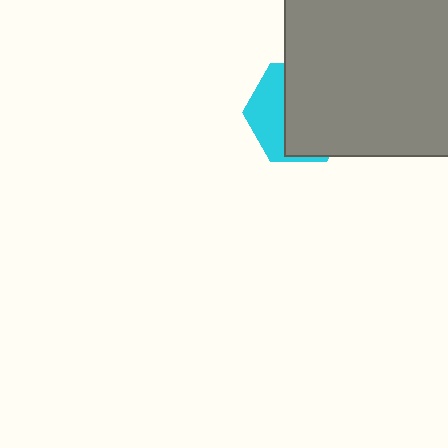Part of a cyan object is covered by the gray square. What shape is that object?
It is a hexagon.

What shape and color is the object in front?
The object in front is a gray square.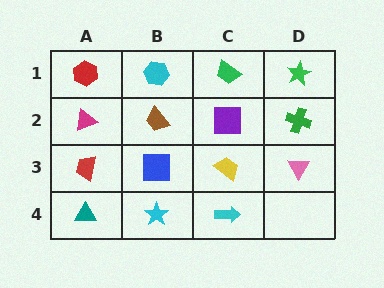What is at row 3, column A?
A red trapezoid.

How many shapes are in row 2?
4 shapes.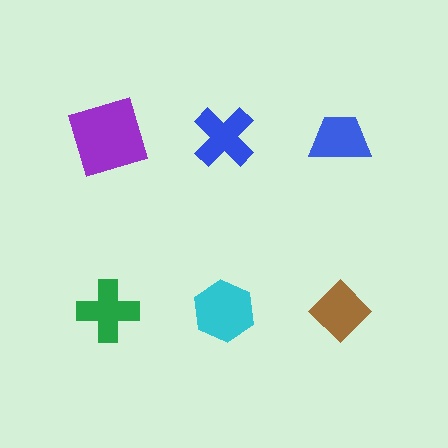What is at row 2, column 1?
A green cross.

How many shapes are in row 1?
3 shapes.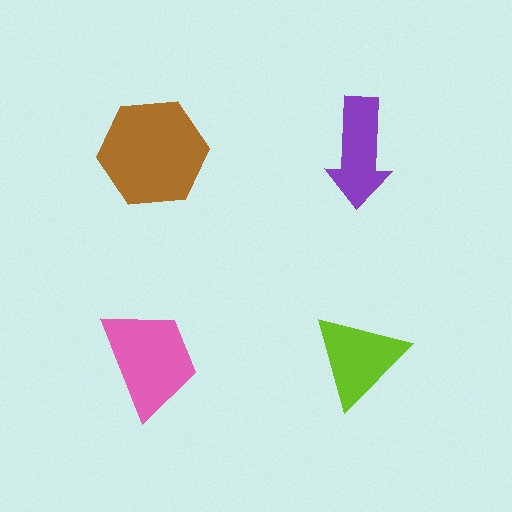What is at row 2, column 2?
A lime triangle.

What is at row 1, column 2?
A purple arrow.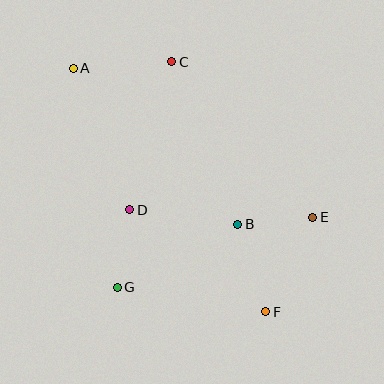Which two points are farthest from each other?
Points A and F are farthest from each other.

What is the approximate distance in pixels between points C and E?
The distance between C and E is approximately 210 pixels.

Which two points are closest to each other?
Points B and E are closest to each other.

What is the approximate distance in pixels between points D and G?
The distance between D and G is approximately 78 pixels.